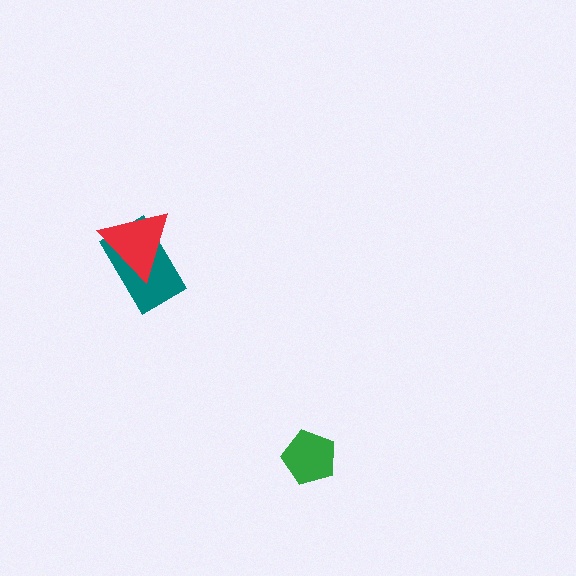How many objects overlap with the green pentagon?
0 objects overlap with the green pentagon.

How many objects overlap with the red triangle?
1 object overlaps with the red triangle.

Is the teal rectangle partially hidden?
Yes, it is partially covered by another shape.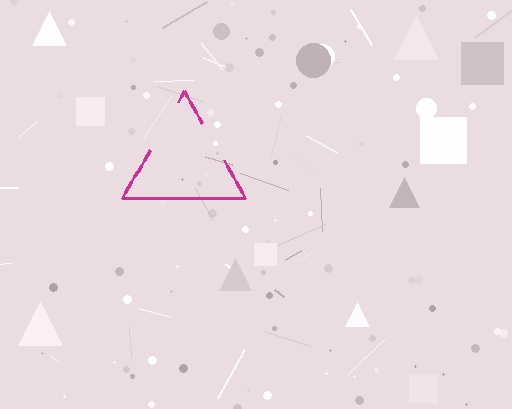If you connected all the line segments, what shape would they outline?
They would outline a triangle.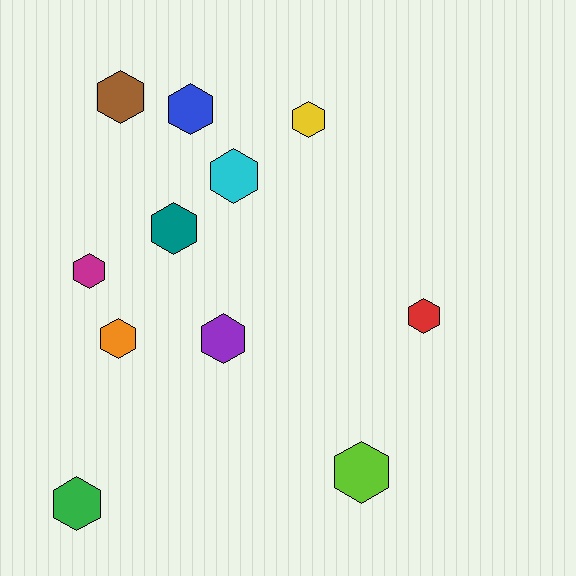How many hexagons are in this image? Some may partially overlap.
There are 11 hexagons.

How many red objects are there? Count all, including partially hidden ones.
There is 1 red object.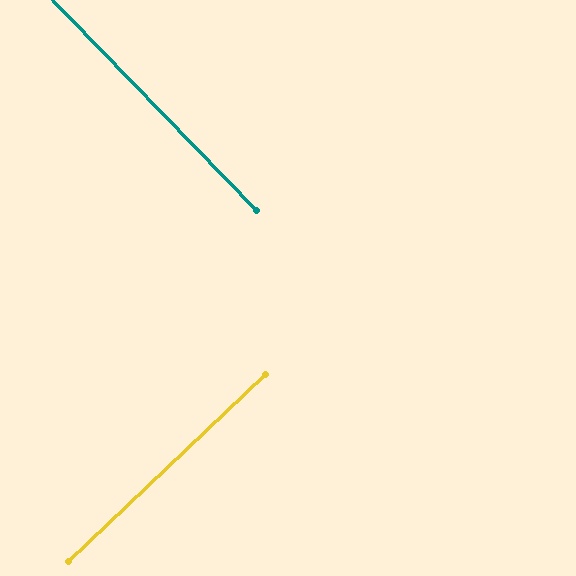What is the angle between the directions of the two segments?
Approximately 89 degrees.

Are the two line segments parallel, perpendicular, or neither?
Perpendicular — they meet at approximately 89°.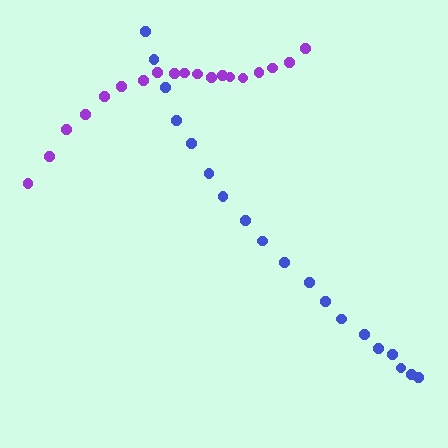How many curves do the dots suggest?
There are 2 distinct paths.